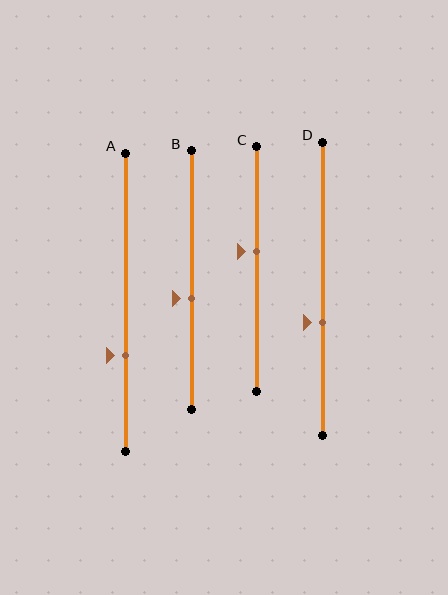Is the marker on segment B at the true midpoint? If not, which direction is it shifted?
No, the marker on segment B is shifted downward by about 7% of the segment length.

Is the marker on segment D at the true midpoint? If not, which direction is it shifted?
No, the marker on segment D is shifted downward by about 11% of the segment length.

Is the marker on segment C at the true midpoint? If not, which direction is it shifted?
No, the marker on segment C is shifted upward by about 7% of the segment length.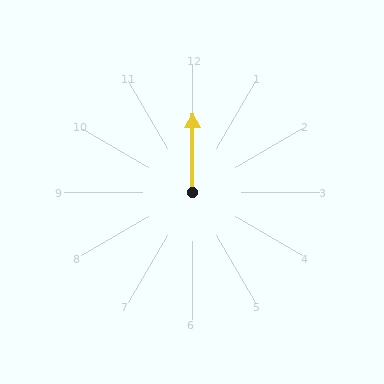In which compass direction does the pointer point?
North.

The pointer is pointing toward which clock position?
Roughly 12 o'clock.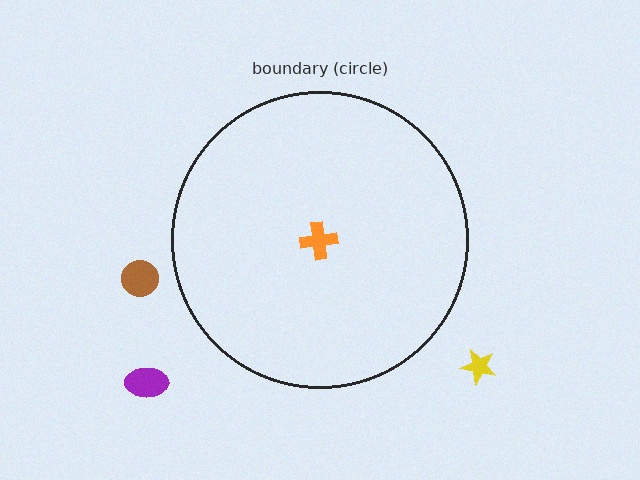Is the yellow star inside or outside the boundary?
Outside.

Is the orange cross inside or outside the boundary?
Inside.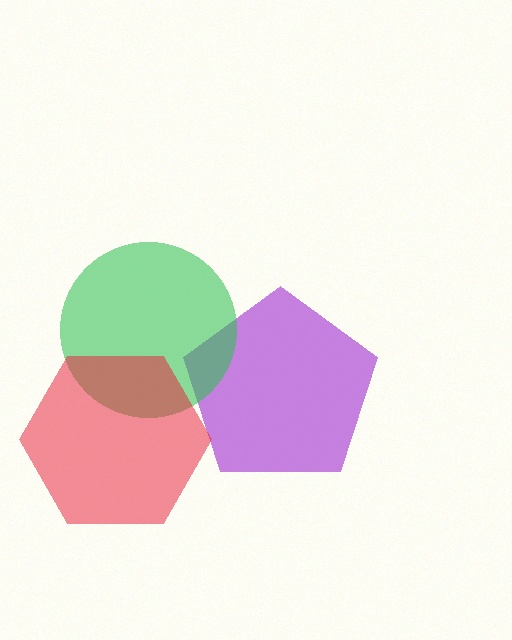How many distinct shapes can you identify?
There are 3 distinct shapes: a purple pentagon, a green circle, a red hexagon.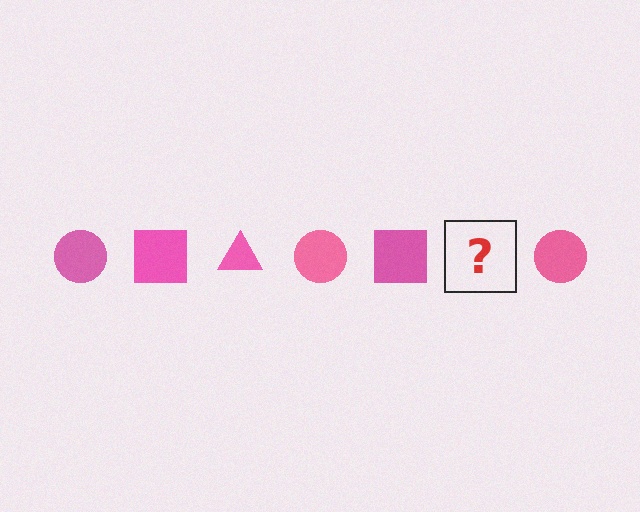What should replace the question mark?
The question mark should be replaced with a pink triangle.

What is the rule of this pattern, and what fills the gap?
The rule is that the pattern cycles through circle, square, triangle shapes in pink. The gap should be filled with a pink triangle.